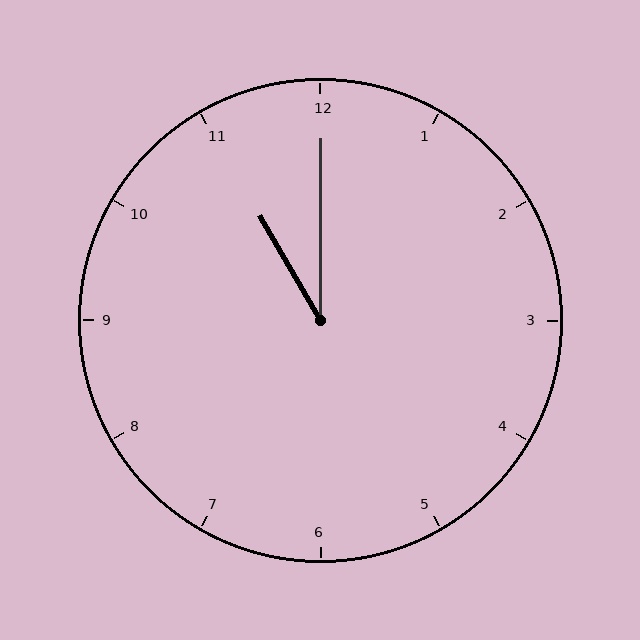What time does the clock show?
11:00.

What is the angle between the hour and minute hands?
Approximately 30 degrees.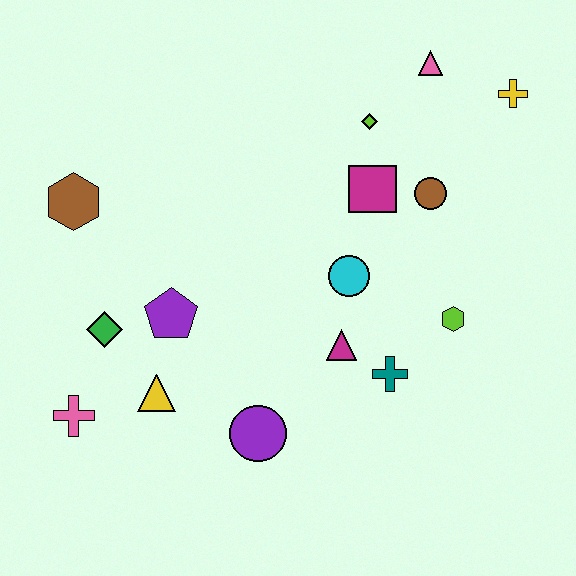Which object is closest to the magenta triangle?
The teal cross is closest to the magenta triangle.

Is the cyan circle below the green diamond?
No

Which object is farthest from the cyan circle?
The pink cross is farthest from the cyan circle.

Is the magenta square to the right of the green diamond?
Yes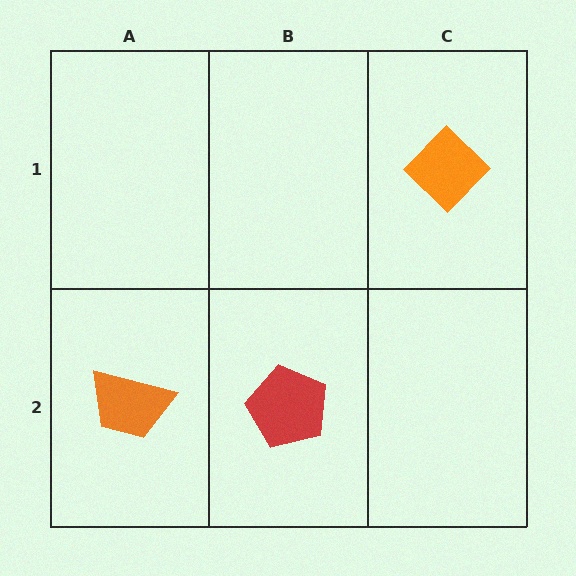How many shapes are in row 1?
1 shape.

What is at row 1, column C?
An orange diamond.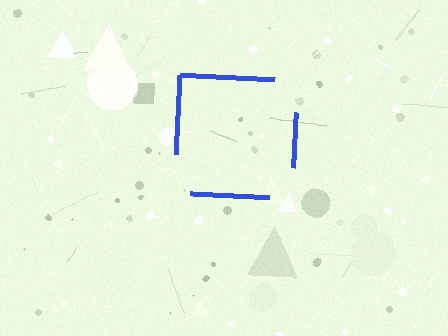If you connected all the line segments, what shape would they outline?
They would outline a square.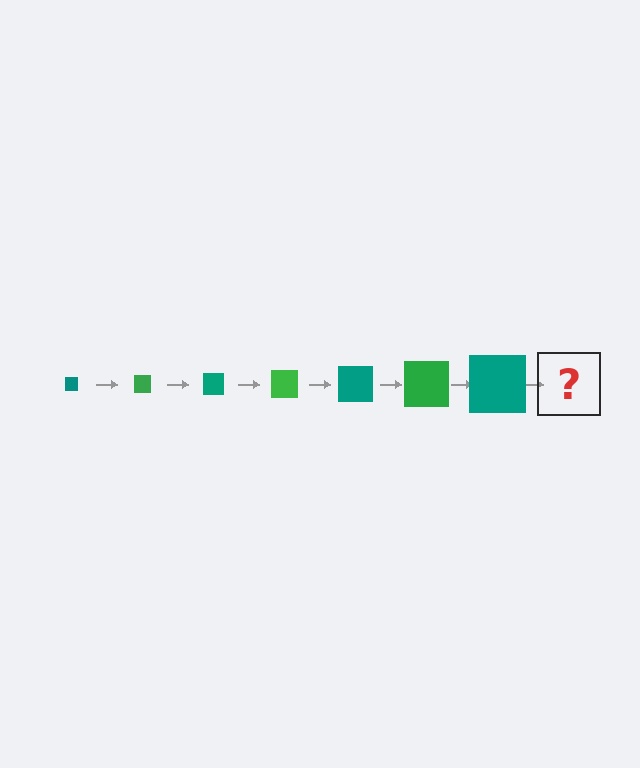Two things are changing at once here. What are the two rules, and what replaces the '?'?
The two rules are that the square grows larger each step and the color cycles through teal and green. The '?' should be a green square, larger than the previous one.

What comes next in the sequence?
The next element should be a green square, larger than the previous one.